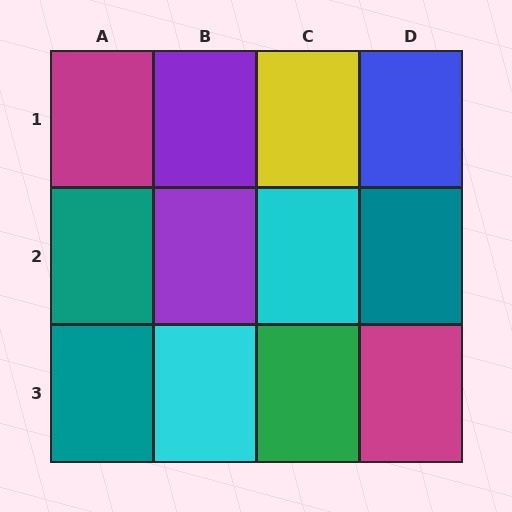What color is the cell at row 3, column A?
Teal.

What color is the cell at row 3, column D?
Magenta.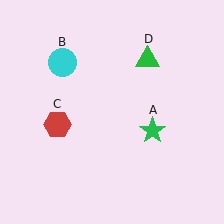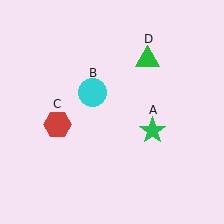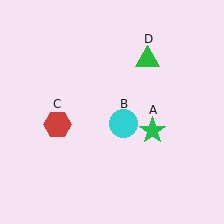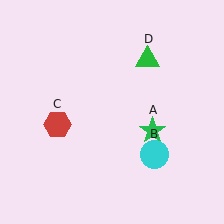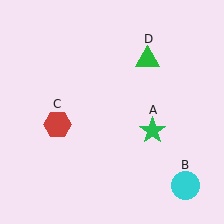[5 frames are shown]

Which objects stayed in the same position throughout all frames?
Green star (object A) and red hexagon (object C) and green triangle (object D) remained stationary.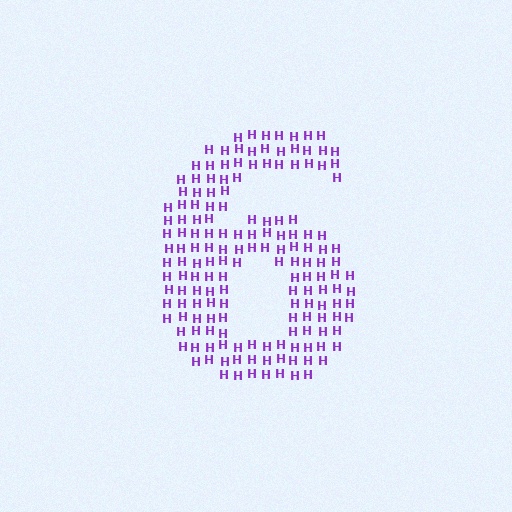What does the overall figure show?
The overall figure shows the digit 6.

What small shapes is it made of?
It is made of small letter H's.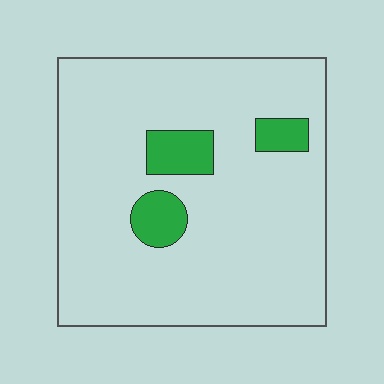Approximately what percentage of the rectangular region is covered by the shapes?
Approximately 10%.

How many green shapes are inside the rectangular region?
3.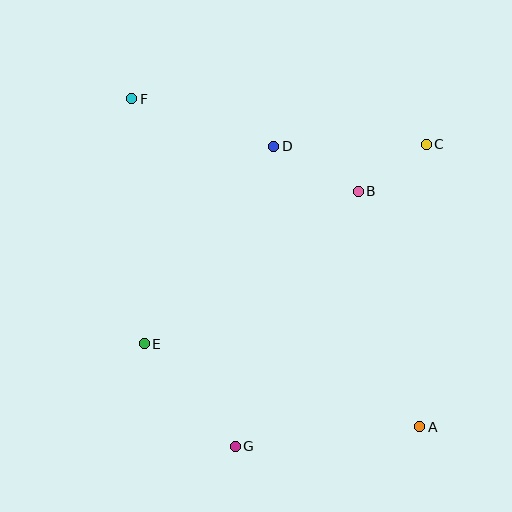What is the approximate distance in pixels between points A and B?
The distance between A and B is approximately 243 pixels.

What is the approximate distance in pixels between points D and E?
The distance between D and E is approximately 236 pixels.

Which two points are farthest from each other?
Points A and F are farthest from each other.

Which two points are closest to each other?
Points B and C are closest to each other.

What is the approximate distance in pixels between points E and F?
The distance between E and F is approximately 245 pixels.